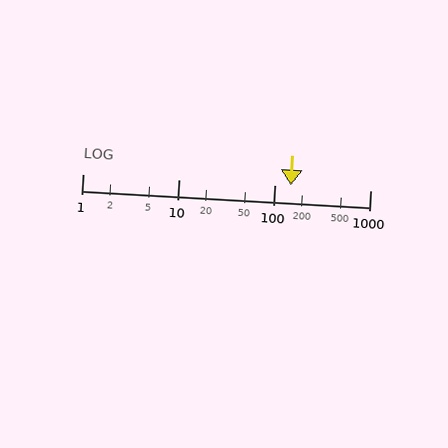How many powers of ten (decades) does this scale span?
The scale spans 3 decades, from 1 to 1000.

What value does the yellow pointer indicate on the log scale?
The pointer indicates approximately 150.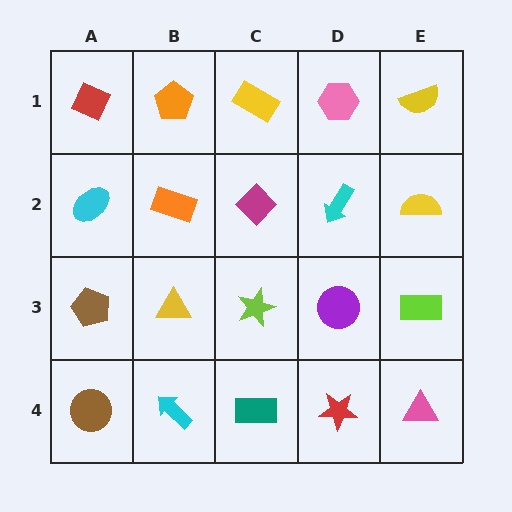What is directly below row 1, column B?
An orange rectangle.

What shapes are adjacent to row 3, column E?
A yellow semicircle (row 2, column E), a pink triangle (row 4, column E), a purple circle (row 3, column D).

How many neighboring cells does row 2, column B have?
4.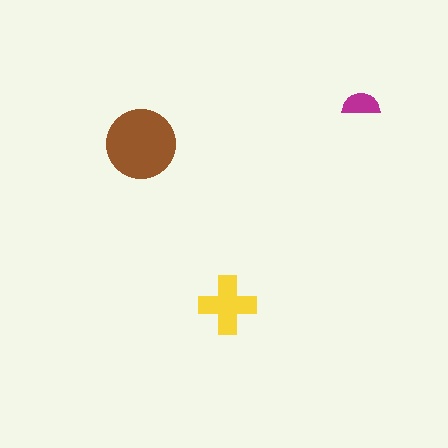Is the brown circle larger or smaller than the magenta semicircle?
Larger.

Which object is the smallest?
The magenta semicircle.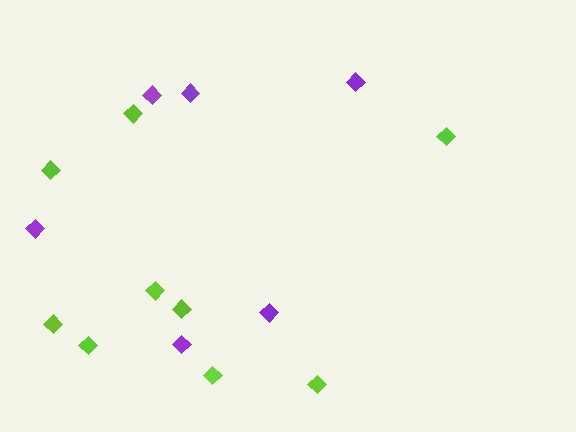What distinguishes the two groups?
There are 2 groups: one group of purple diamonds (6) and one group of lime diamonds (9).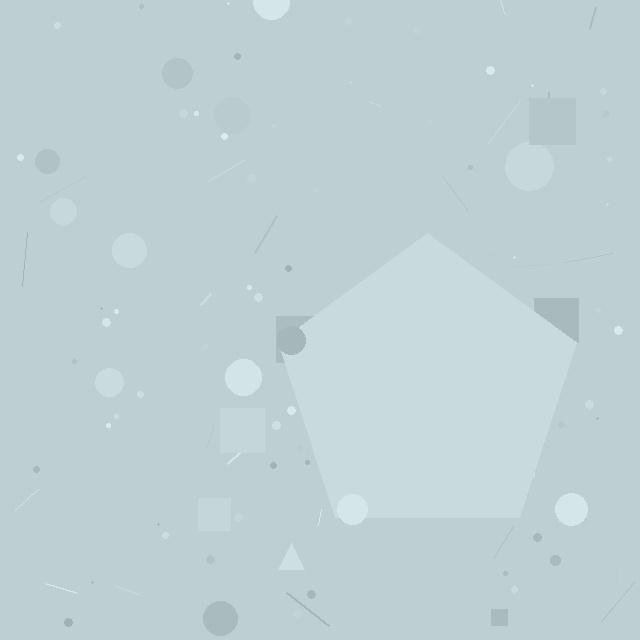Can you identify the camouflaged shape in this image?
The camouflaged shape is a pentagon.